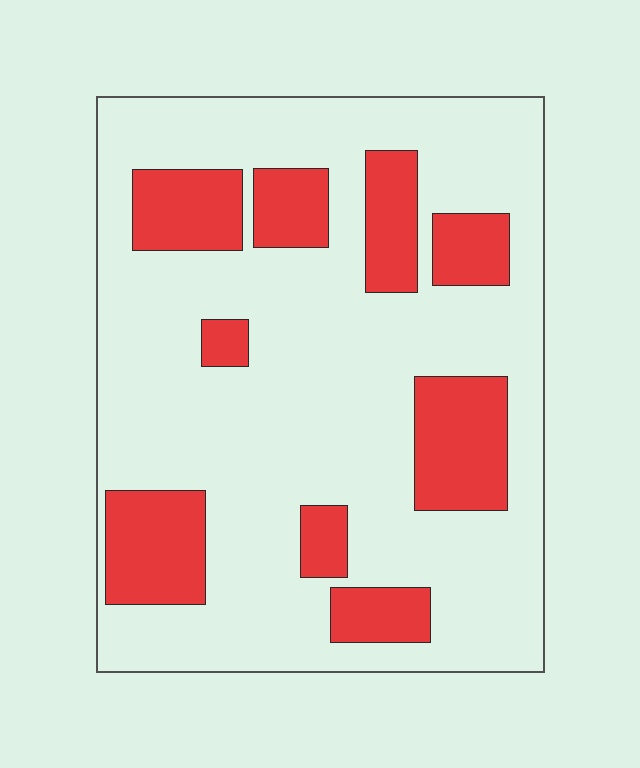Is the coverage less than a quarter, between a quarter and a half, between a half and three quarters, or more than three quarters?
Less than a quarter.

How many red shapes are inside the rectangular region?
9.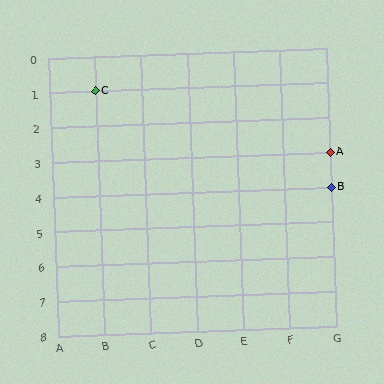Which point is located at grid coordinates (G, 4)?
Point B is at (G, 4).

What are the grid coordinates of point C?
Point C is at grid coordinates (B, 1).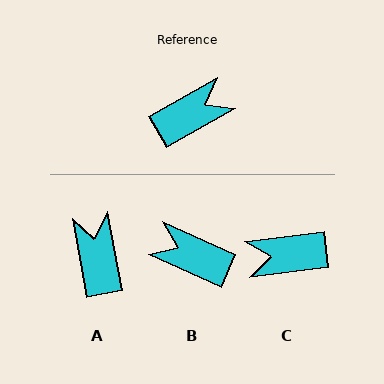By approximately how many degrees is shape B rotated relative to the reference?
Approximately 126 degrees counter-clockwise.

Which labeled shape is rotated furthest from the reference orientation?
C, about 157 degrees away.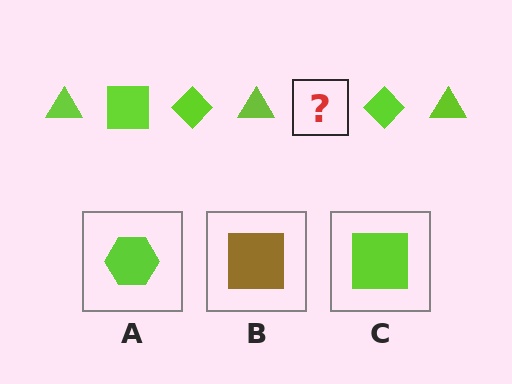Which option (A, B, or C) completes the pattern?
C.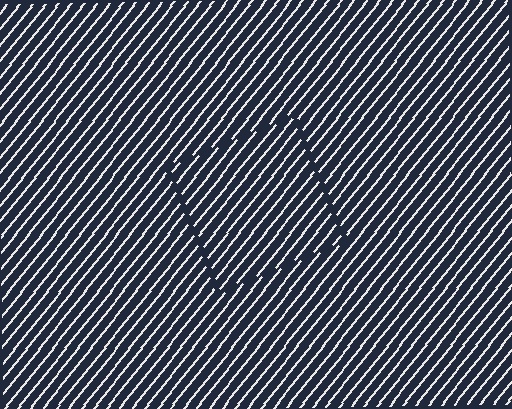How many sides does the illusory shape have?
4 sides — the line-ends trace a square.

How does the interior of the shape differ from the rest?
The interior of the shape contains the same grating, shifted by half a period — the contour is defined by the phase discontinuity where line-ends from the inner and outer gratings abut.